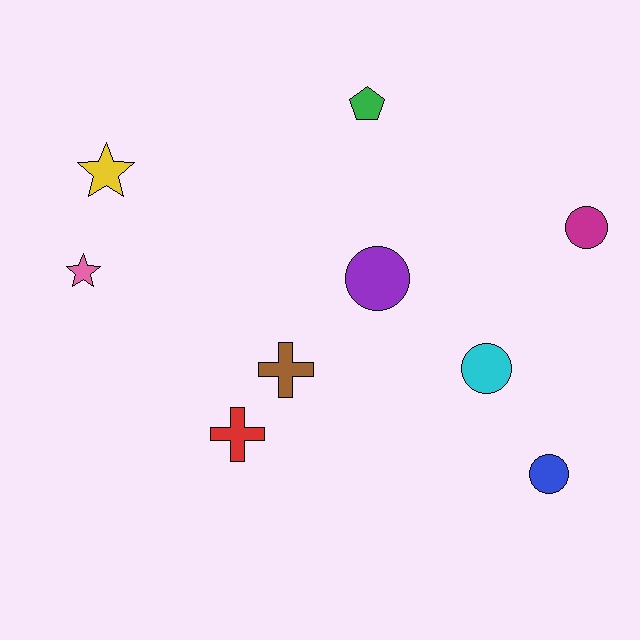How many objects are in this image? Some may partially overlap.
There are 9 objects.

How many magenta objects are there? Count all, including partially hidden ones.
There is 1 magenta object.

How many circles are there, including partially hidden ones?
There are 4 circles.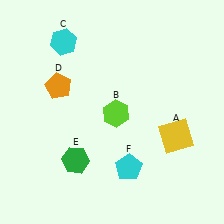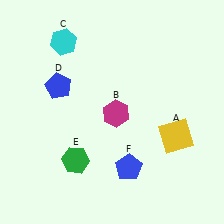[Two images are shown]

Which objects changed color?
B changed from lime to magenta. D changed from orange to blue. F changed from cyan to blue.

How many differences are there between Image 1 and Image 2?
There are 3 differences between the two images.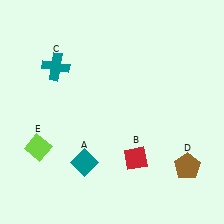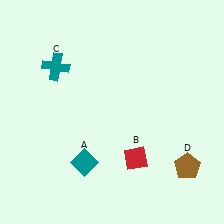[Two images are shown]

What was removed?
The lime diamond (E) was removed in Image 2.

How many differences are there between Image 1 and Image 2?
There is 1 difference between the two images.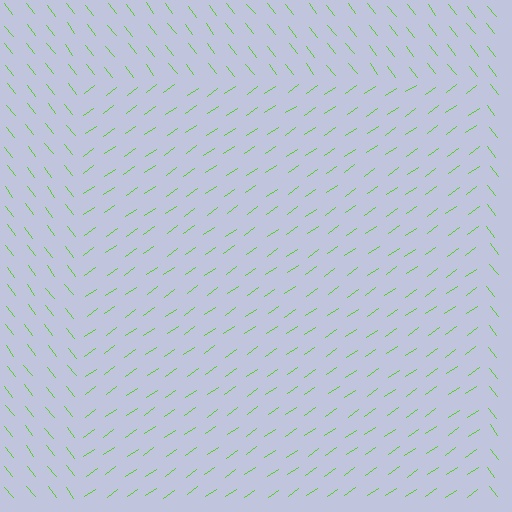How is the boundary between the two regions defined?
The boundary is defined purely by a change in line orientation (approximately 87 degrees difference). All lines are the same color and thickness.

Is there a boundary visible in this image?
Yes, there is a texture boundary formed by a change in line orientation.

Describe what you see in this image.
The image is filled with small lime line segments. A rectangle region in the image has lines oriented differently from the surrounding lines, creating a visible texture boundary.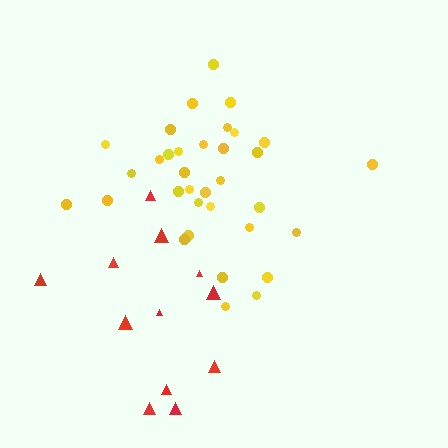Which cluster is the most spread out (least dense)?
Red.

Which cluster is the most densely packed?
Yellow.